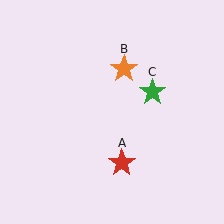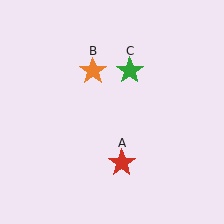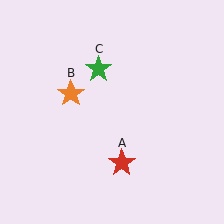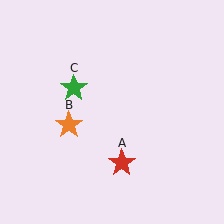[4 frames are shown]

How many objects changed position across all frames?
2 objects changed position: orange star (object B), green star (object C).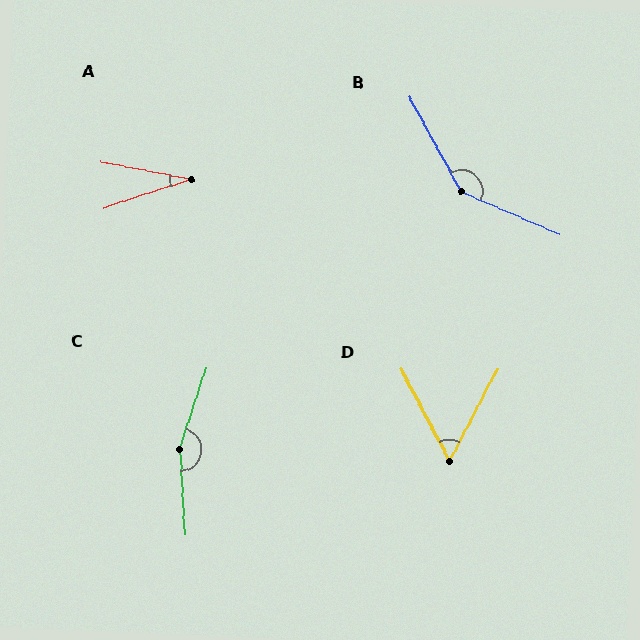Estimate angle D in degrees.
Approximately 55 degrees.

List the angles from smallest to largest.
A (29°), D (55°), B (142°), C (158°).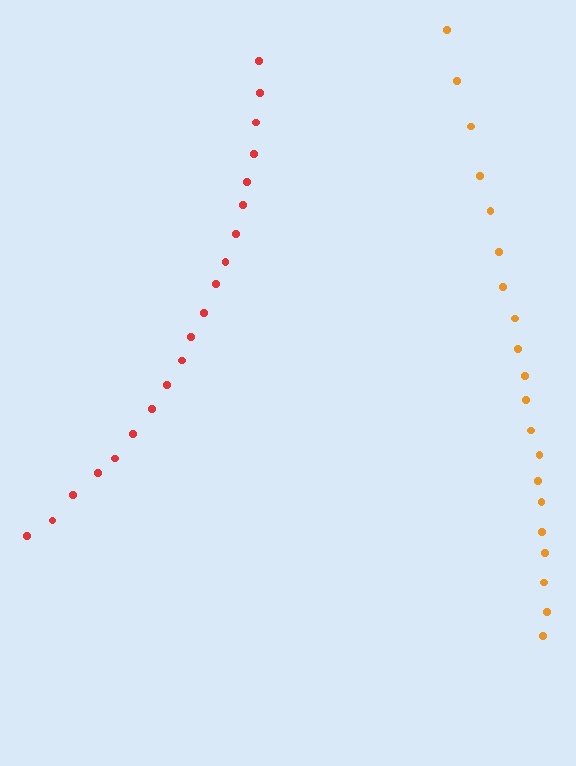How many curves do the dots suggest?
There are 2 distinct paths.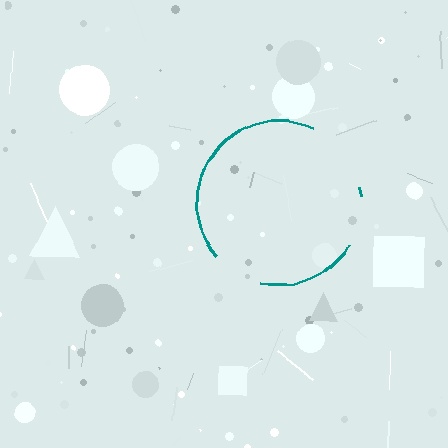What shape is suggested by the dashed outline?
The dashed outline suggests a circle.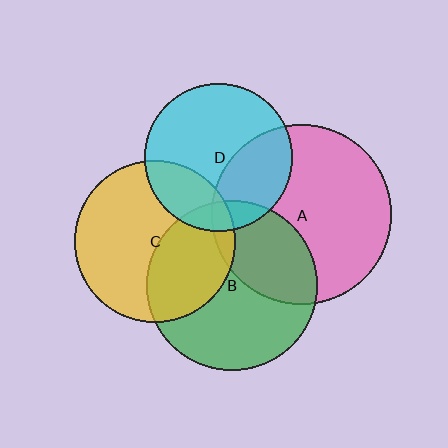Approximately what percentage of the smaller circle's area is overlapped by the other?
Approximately 20%.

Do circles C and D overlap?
Yes.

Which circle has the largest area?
Circle A (pink).